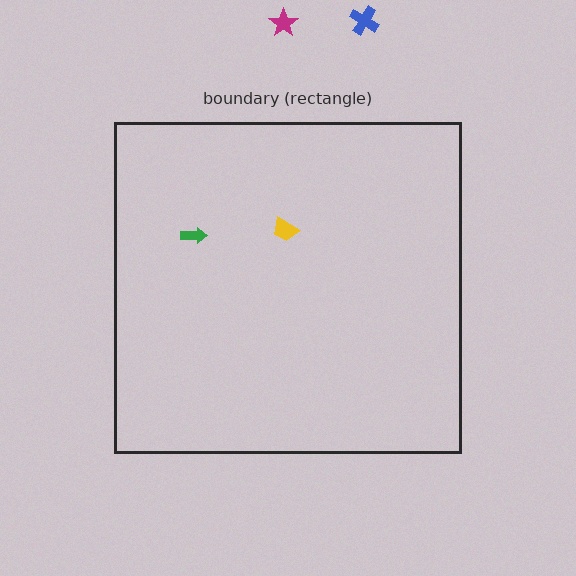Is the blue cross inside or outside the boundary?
Outside.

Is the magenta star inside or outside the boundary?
Outside.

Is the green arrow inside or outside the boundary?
Inside.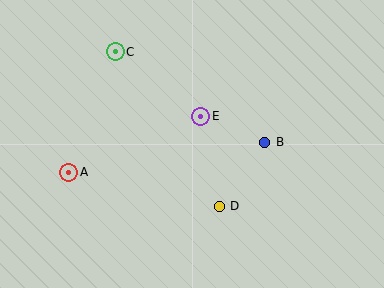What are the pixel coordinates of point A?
Point A is at (69, 172).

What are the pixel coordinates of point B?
Point B is at (265, 142).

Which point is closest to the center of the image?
Point E at (201, 116) is closest to the center.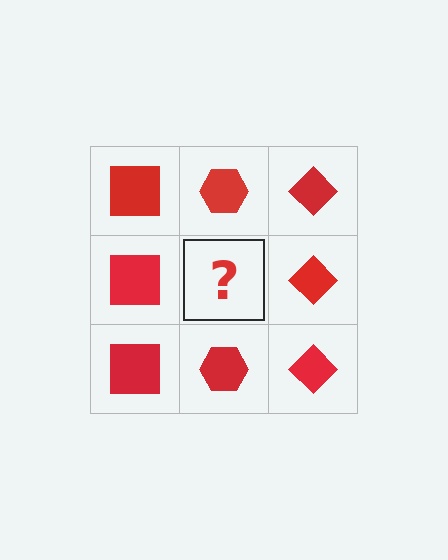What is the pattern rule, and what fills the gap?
The rule is that each column has a consistent shape. The gap should be filled with a red hexagon.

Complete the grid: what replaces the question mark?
The question mark should be replaced with a red hexagon.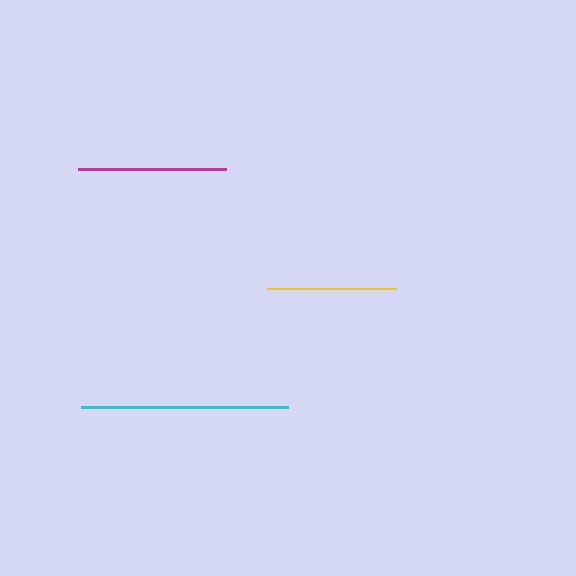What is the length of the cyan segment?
The cyan segment is approximately 207 pixels long.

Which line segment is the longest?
The cyan line is the longest at approximately 207 pixels.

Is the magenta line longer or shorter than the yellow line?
The magenta line is longer than the yellow line.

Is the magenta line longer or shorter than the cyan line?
The cyan line is longer than the magenta line.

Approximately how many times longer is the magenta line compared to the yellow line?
The magenta line is approximately 1.1 times the length of the yellow line.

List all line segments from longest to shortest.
From longest to shortest: cyan, magenta, yellow.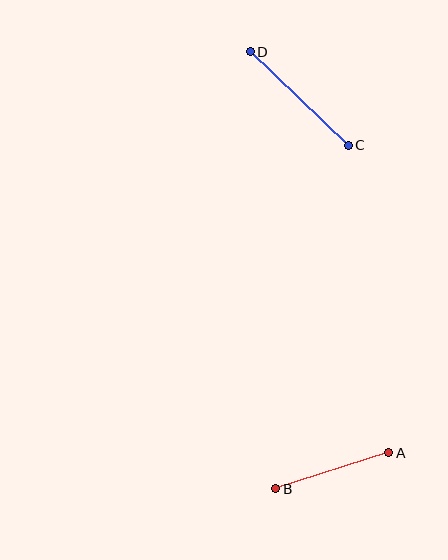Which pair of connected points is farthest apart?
Points C and D are farthest apart.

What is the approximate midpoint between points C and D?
The midpoint is at approximately (299, 98) pixels.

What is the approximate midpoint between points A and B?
The midpoint is at approximately (332, 471) pixels.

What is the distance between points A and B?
The distance is approximately 119 pixels.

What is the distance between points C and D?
The distance is approximately 136 pixels.